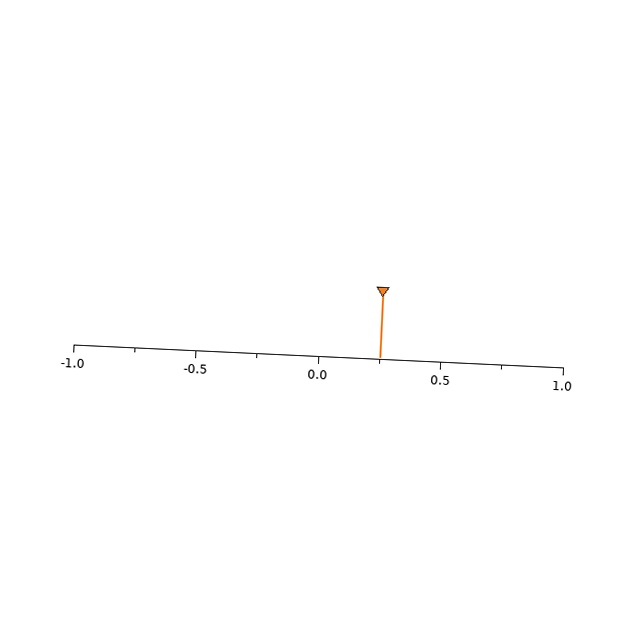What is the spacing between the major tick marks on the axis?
The major ticks are spaced 0.5 apart.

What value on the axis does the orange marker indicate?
The marker indicates approximately 0.25.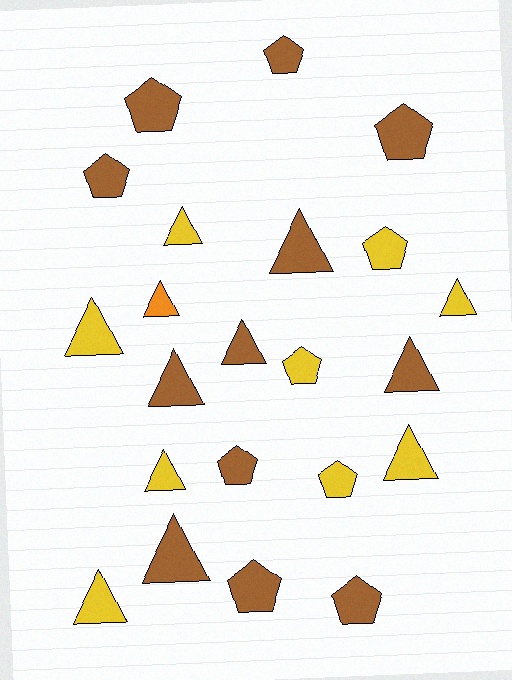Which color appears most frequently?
Brown, with 12 objects.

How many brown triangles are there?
There are 5 brown triangles.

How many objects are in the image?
There are 22 objects.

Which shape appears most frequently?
Triangle, with 12 objects.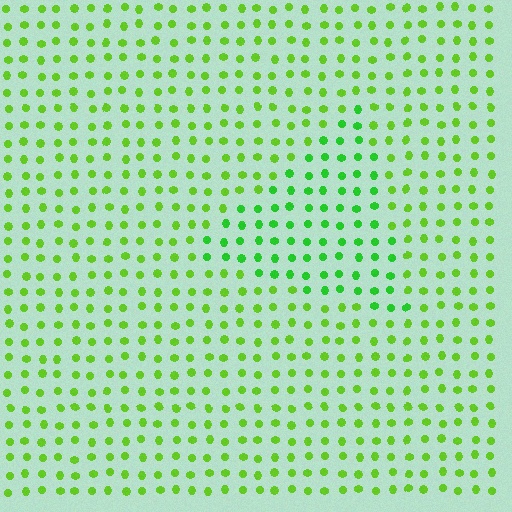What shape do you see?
I see a triangle.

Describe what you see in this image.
The image is filled with small lime elements in a uniform arrangement. A triangle-shaped region is visible where the elements are tinted to a slightly different hue, forming a subtle color boundary.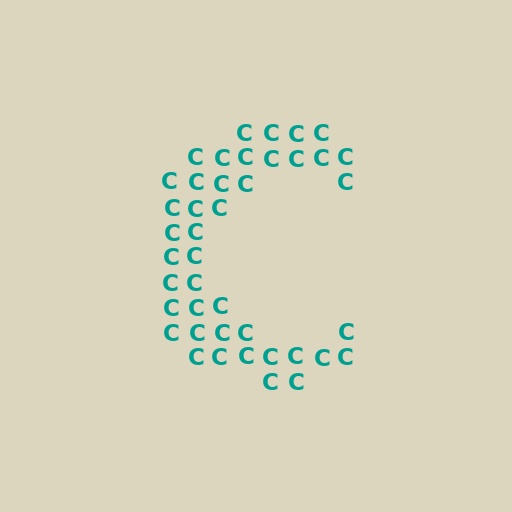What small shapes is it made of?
It is made of small letter C's.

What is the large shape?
The large shape is the letter C.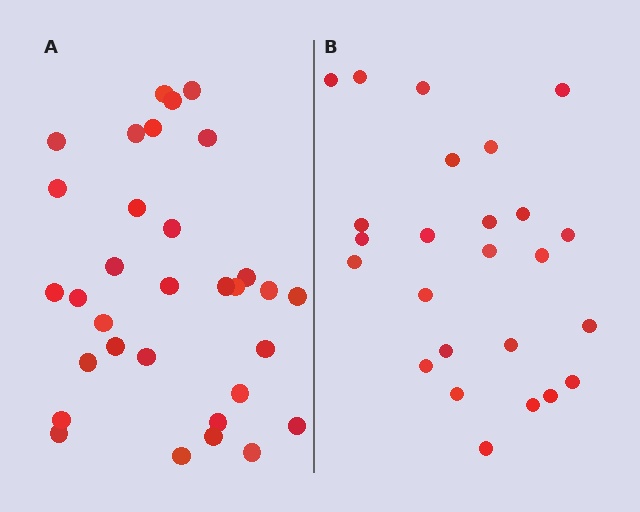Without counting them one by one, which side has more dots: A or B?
Region A (the left region) has more dots.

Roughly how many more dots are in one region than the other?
Region A has roughly 8 or so more dots than region B.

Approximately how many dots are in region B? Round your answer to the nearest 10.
About 20 dots. (The exact count is 25, which rounds to 20.)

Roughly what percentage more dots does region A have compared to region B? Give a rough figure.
About 30% more.